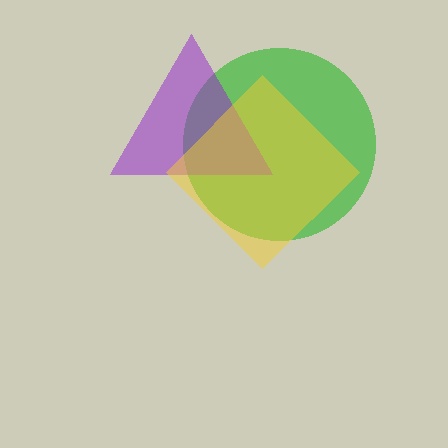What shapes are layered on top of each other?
The layered shapes are: a green circle, a purple triangle, a yellow diamond.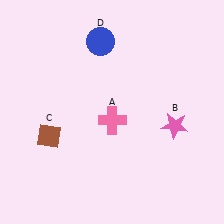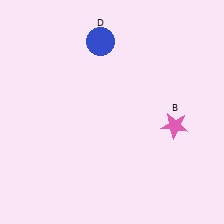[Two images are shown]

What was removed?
The pink cross (A), the brown diamond (C) were removed in Image 2.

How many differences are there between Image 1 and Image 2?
There are 2 differences between the two images.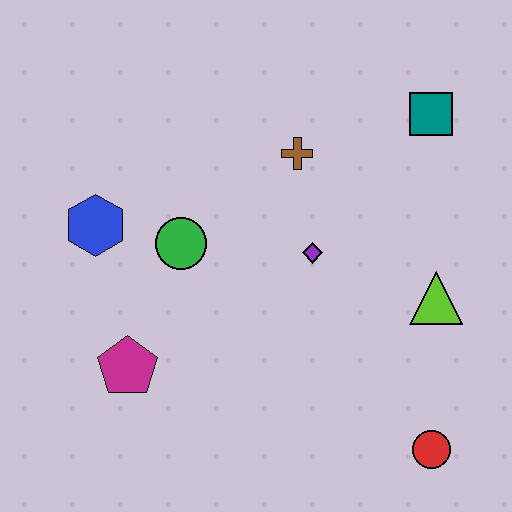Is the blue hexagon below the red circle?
No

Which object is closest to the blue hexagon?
The green circle is closest to the blue hexagon.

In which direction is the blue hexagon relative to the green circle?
The blue hexagon is to the left of the green circle.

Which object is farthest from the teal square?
The magenta pentagon is farthest from the teal square.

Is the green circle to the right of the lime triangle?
No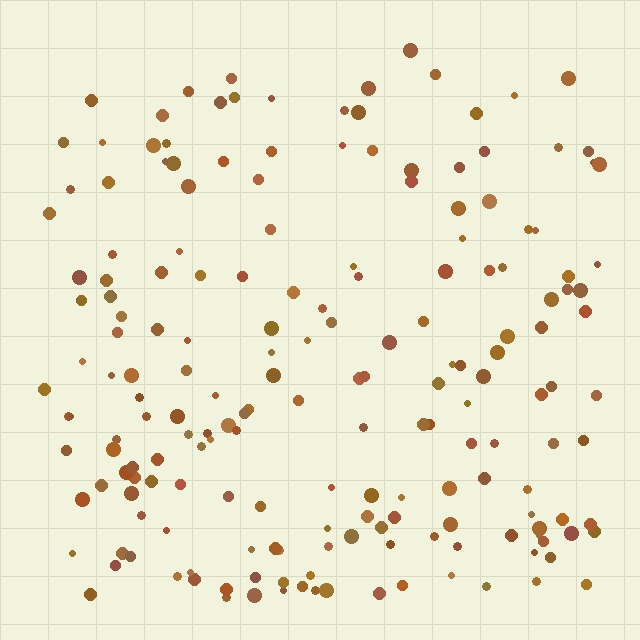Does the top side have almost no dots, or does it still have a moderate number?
Still a moderate number, just noticeably fewer than the bottom.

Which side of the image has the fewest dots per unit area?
The top.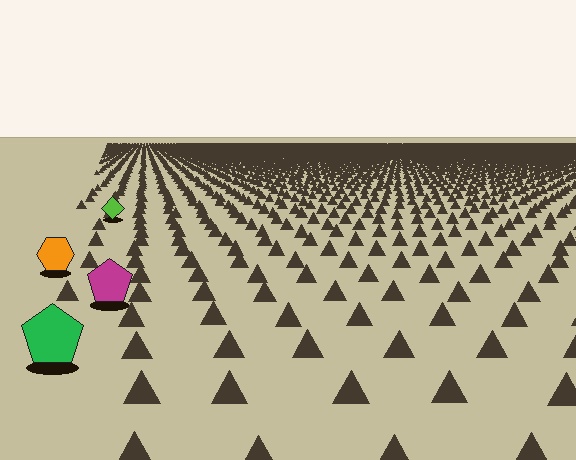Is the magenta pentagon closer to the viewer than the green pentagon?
No. The green pentagon is closer — you can tell from the texture gradient: the ground texture is coarser near it.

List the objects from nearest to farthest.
From nearest to farthest: the green pentagon, the magenta pentagon, the orange hexagon, the lime diamond.